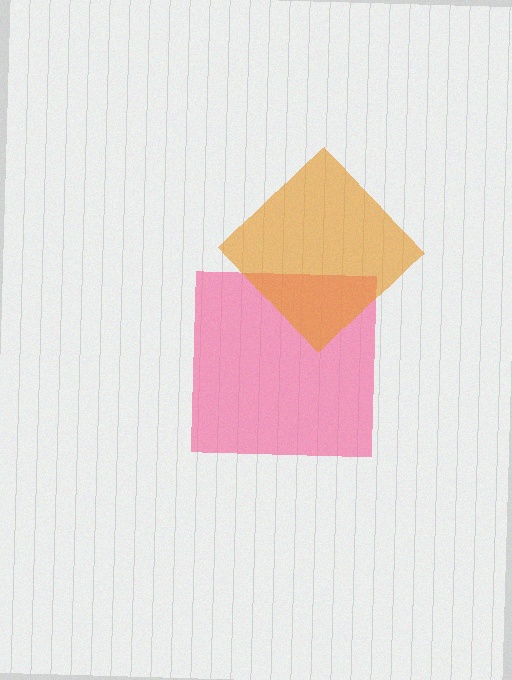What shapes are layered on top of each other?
The layered shapes are: a pink square, an orange diamond.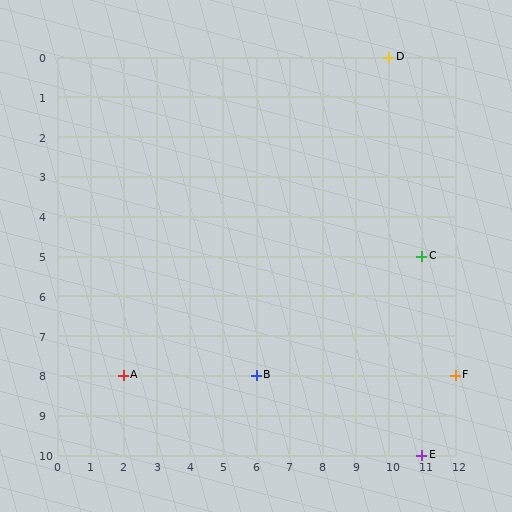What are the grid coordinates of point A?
Point A is at grid coordinates (2, 8).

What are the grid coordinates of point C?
Point C is at grid coordinates (11, 5).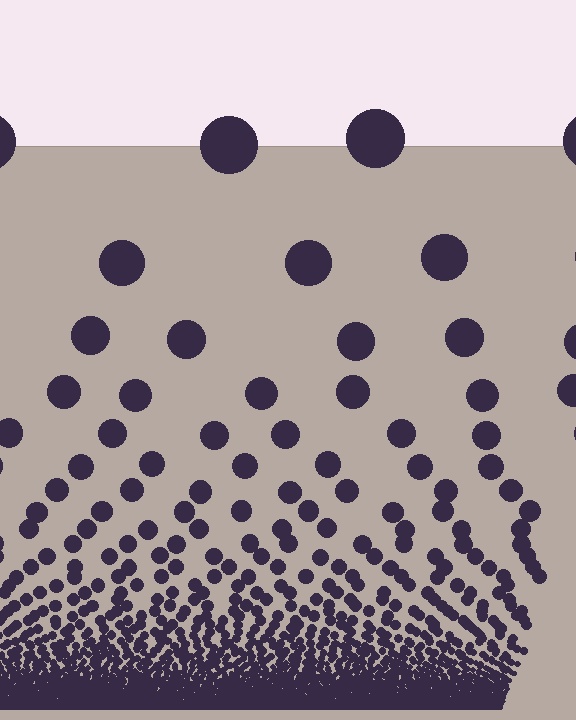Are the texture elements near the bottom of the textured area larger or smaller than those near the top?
Smaller. The gradient is inverted — elements near the bottom are smaller and denser.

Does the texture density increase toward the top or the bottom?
Density increases toward the bottom.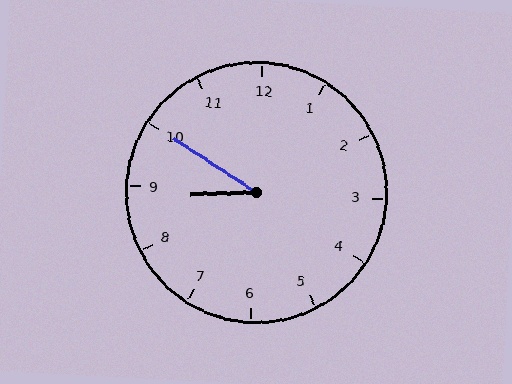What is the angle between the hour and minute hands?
Approximately 35 degrees.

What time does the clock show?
8:50.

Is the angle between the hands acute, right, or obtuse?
It is acute.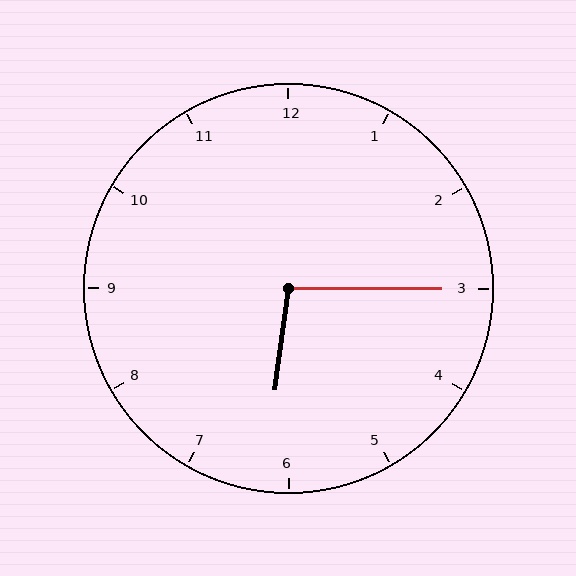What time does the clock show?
6:15.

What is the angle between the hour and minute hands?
Approximately 98 degrees.